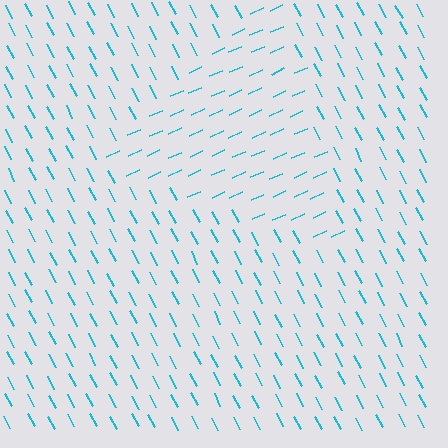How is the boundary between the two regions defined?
The boundary is defined purely by a change in line orientation (approximately 86 degrees difference). All lines are the same color and thickness.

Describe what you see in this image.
The image is filled with small cyan line segments. A triangle region in the image has lines oriented differently from the surrounding lines, creating a visible texture boundary.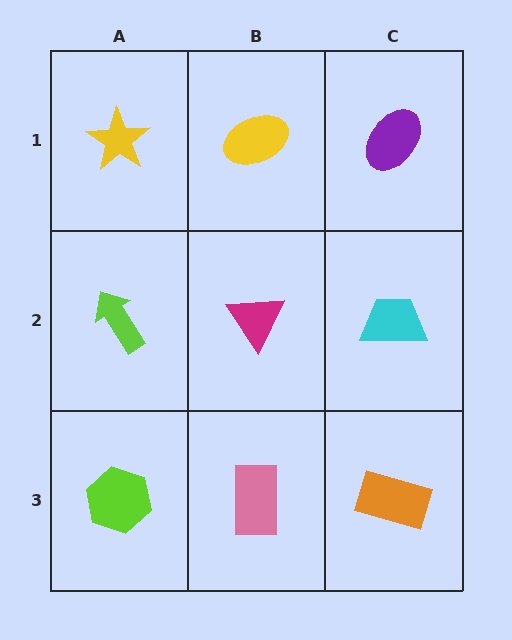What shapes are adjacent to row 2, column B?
A yellow ellipse (row 1, column B), a pink rectangle (row 3, column B), a lime arrow (row 2, column A), a cyan trapezoid (row 2, column C).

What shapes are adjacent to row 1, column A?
A lime arrow (row 2, column A), a yellow ellipse (row 1, column B).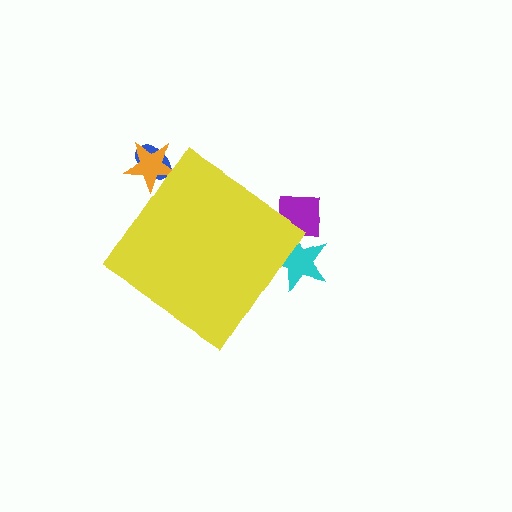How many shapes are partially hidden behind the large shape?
4 shapes are partially hidden.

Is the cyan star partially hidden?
Yes, the cyan star is partially hidden behind the yellow diamond.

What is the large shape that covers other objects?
A yellow diamond.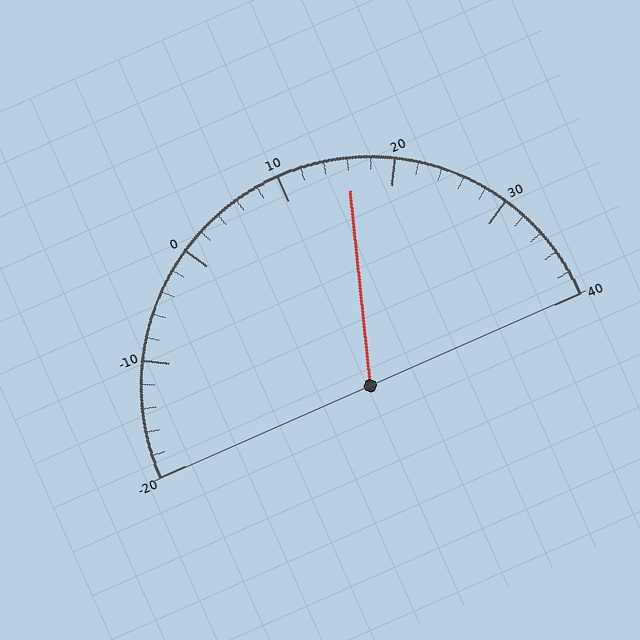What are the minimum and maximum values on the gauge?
The gauge ranges from -20 to 40.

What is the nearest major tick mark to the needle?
The nearest major tick mark is 20.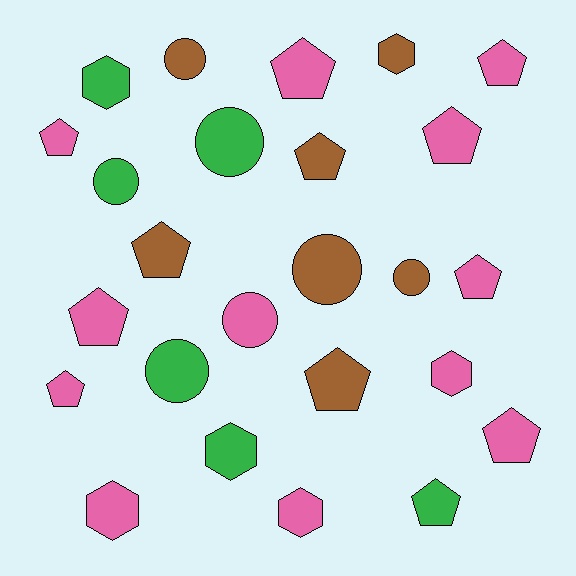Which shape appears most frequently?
Pentagon, with 12 objects.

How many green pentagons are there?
There is 1 green pentagon.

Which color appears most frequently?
Pink, with 12 objects.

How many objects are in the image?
There are 25 objects.